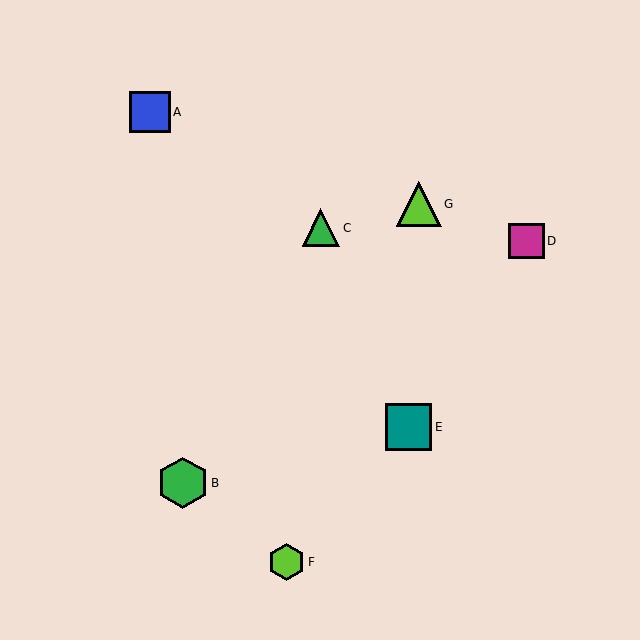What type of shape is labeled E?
Shape E is a teal square.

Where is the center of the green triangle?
The center of the green triangle is at (321, 228).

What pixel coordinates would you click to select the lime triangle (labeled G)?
Click at (419, 204) to select the lime triangle G.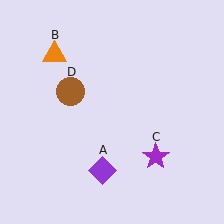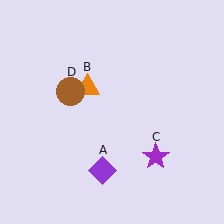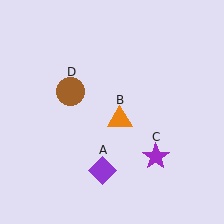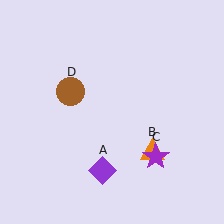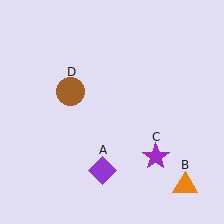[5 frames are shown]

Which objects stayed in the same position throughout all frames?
Purple diamond (object A) and purple star (object C) and brown circle (object D) remained stationary.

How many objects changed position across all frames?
1 object changed position: orange triangle (object B).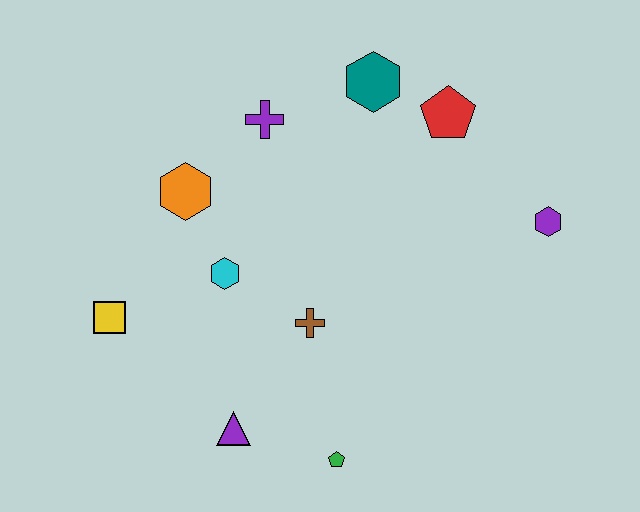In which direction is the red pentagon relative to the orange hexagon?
The red pentagon is to the right of the orange hexagon.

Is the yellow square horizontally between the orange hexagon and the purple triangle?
No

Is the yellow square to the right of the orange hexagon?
No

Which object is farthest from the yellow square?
The purple hexagon is farthest from the yellow square.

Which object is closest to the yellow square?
The cyan hexagon is closest to the yellow square.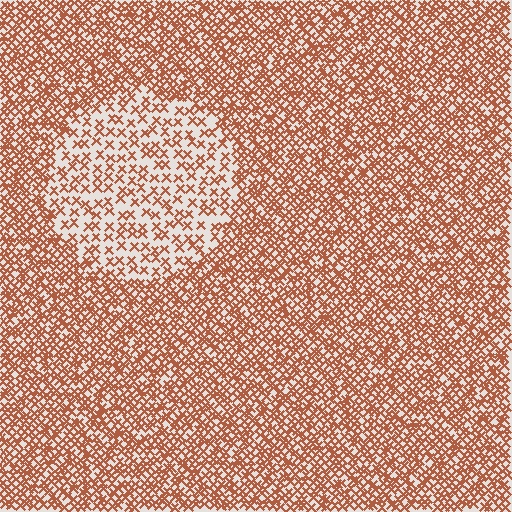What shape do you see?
I see a circle.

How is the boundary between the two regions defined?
The boundary is defined by a change in element density (approximately 2.2x ratio). All elements are the same color, size, and shape.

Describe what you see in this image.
The image contains small brown elements arranged at two different densities. A circle-shaped region is visible where the elements are less densely packed than the surrounding area.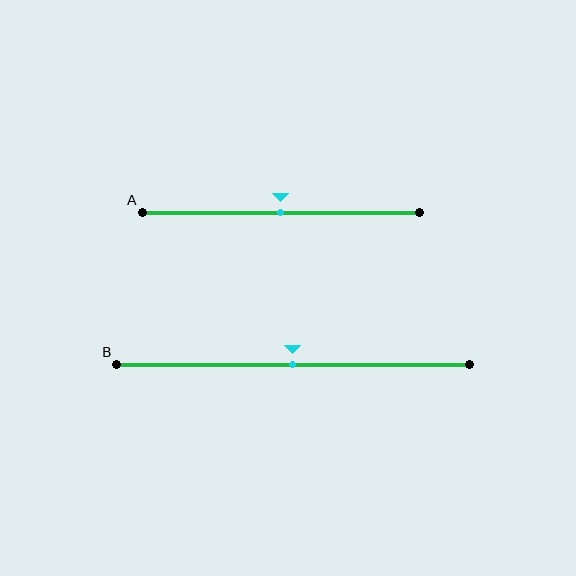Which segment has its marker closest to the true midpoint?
Segment A has its marker closest to the true midpoint.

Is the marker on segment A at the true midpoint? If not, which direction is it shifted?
Yes, the marker on segment A is at the true midpoint.